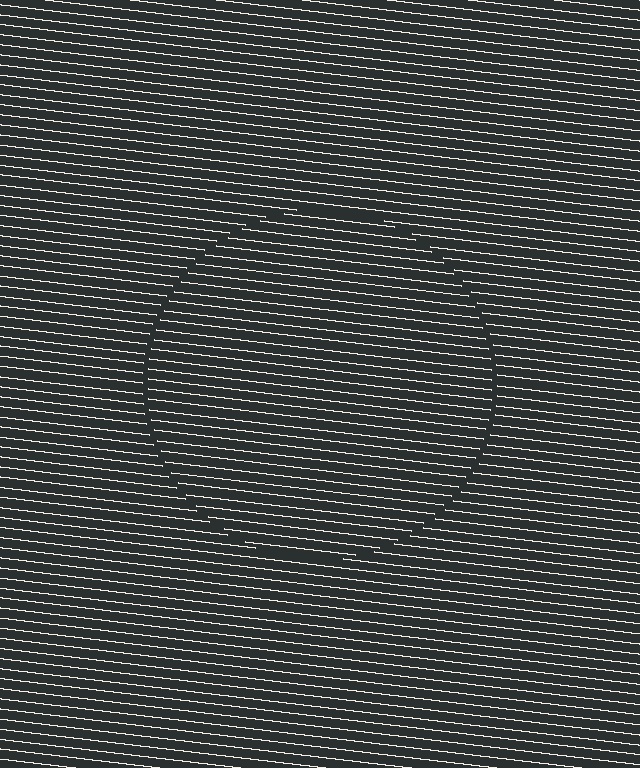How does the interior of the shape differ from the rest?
The interior of the shape contains the same grating, shifted by half a period — the contour is defined by the phase discontinuity where line-ends from the inner and outer gratings abut.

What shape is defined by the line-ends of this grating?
An illusory circle. The interior of the shape contains the same grating, shifted by half a period — the contour is defined by the phase discontinuity where line-ends from the inner and outer gratings abut.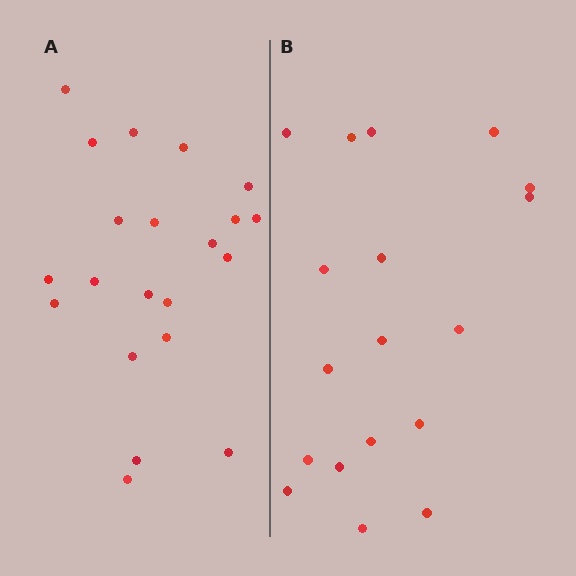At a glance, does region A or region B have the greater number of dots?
Region A (the left region) has more dots.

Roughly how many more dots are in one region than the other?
Region A has just a few more — roughly 2 or 3 more dots than region B.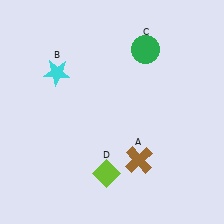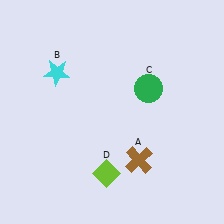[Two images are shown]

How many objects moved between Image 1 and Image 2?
1 object moved between the two images.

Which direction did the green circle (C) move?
The green circle (C) moved down.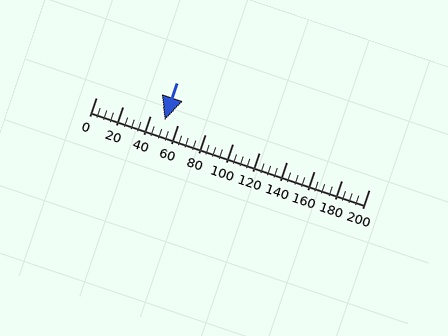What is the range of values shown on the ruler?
The ruler shows values from 0 to 200.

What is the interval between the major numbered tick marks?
The major tick marks are spaced 20 units apart.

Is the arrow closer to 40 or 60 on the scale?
The arrow is closer to 60.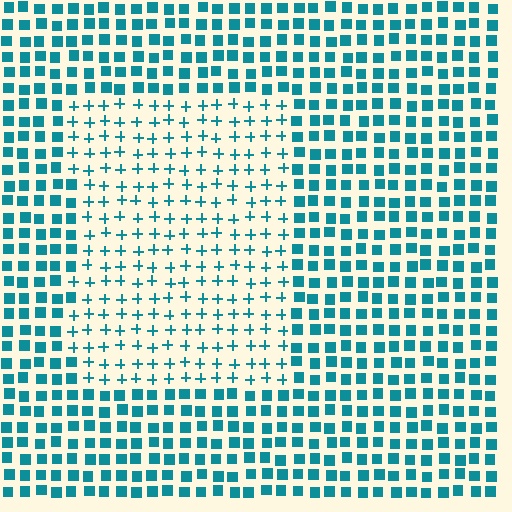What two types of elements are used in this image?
The image uses plus signs inside the rectangle region and squares outside it.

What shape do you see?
I see a rectangle.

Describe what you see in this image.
The image is filled with small teal elements arranged in a uniform grid. A rectangle-shaped region contains plus signs, while the surrounding area contains squares. The boundary is defined purely by the change in element shape.